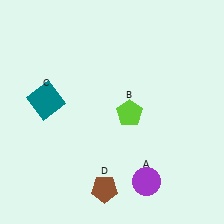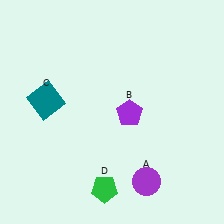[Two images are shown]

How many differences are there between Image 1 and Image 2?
There are 2 differences between the two images.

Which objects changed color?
B changed from lime to purple. D changed from brown to green.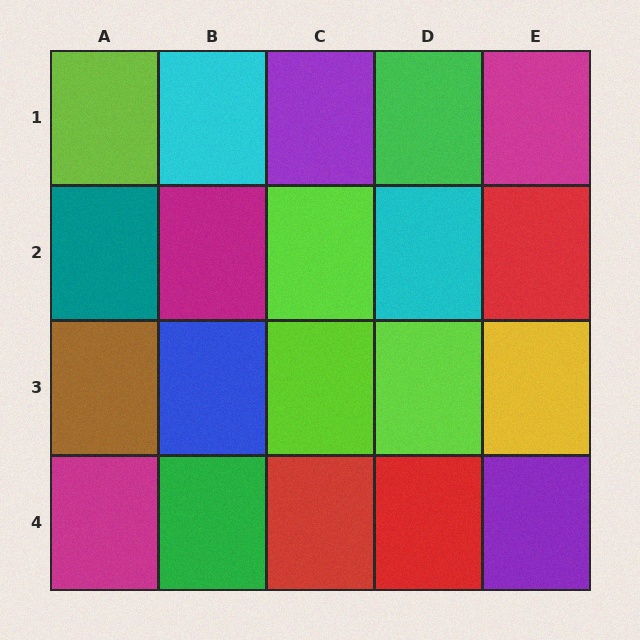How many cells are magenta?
3 cells are magenta.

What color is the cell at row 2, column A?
Teal.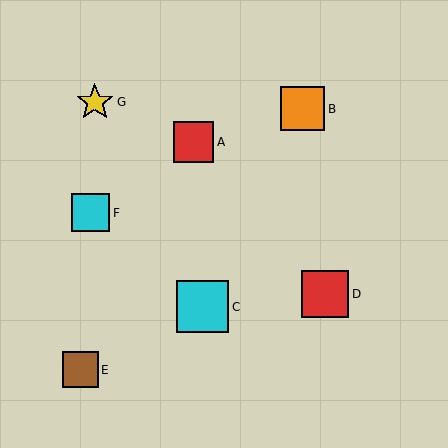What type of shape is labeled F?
Shape F is a cyan square.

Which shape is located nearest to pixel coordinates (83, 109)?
The yellow star (labeled G) at (95, 102) is nearest to that location.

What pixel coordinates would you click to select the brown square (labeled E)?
Click at (81, 370) to select the brown square E.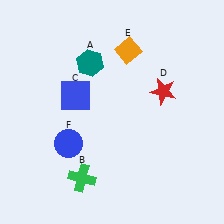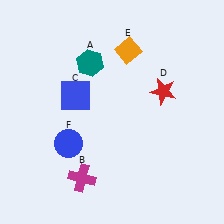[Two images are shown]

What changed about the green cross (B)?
In Image 1, B is green. In Image 2, it changed to magenta.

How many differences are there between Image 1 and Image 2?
There is 1 difference between the two images.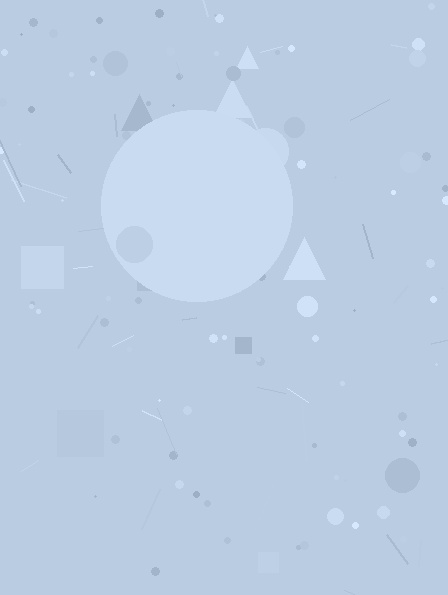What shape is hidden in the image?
A circle is hidden in the image.